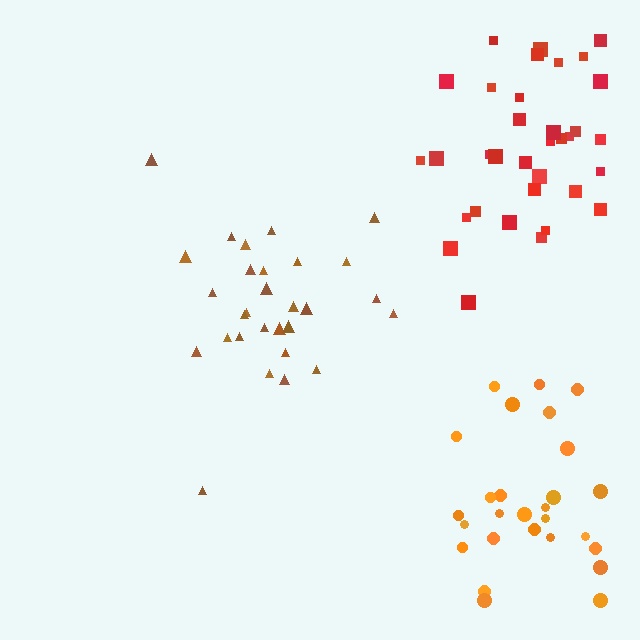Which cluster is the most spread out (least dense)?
Orange.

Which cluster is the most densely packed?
Red.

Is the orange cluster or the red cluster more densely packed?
Red.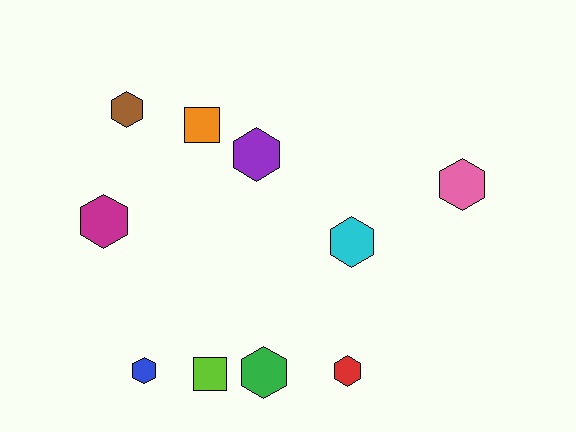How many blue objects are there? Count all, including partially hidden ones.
There is 1 blue object.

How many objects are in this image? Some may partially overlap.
There are 10 objects.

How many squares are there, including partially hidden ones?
There are 2 squares.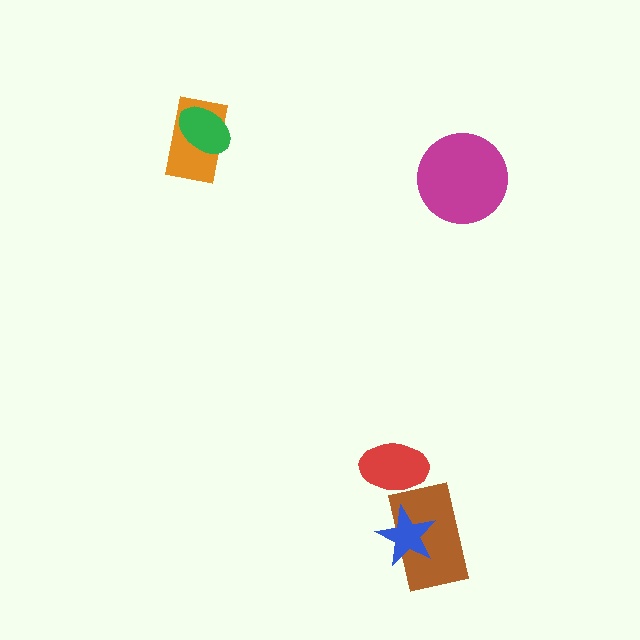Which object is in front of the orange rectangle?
The green ellipse is in front of the orange rectangle.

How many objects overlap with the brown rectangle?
1 object overlaps with the brown rectangle.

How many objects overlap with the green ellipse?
1 object overlaps with the green ellipse.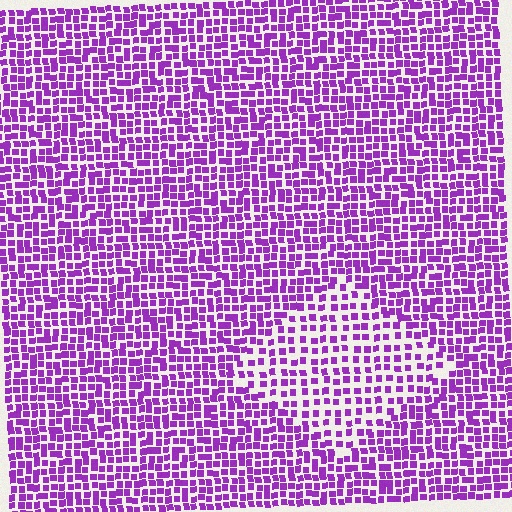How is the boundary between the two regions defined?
The boundary is defined by a change in element density (approximately 1.6x ratio). All elements are the same color, size, and shape.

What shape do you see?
I see a diamond.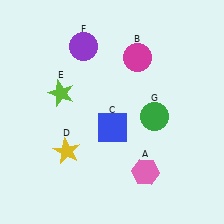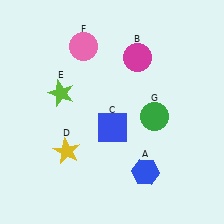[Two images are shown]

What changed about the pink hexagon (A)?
In Image 1, A is pink. In Image 2, it changed to blue.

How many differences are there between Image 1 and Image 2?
There are 2 differences between the two images.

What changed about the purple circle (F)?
In Image 1, F is purple. In Image 2, it changed to pink.